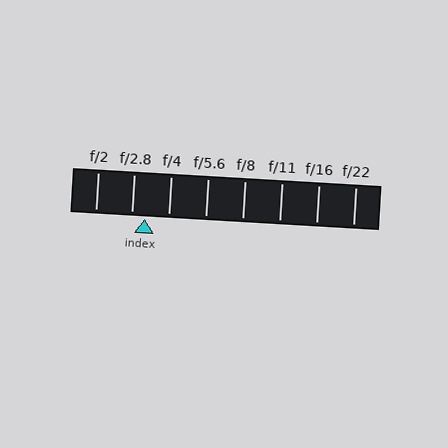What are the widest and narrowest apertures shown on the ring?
The widest aperture shown is f/2 and the narrowest is f/22.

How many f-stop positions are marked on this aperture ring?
There are 8 f-stop positions marked.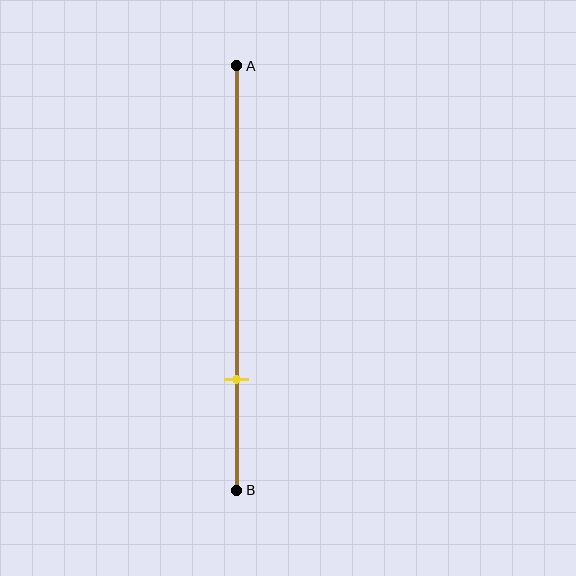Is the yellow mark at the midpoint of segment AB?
No, the mark is at about 75% from A, not at the 50% midpoint.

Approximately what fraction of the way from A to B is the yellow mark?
The yellow mark is approximately 75% of the way from A to B.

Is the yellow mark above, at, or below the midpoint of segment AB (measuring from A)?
The yellow mark is below the midpoint of segment AB.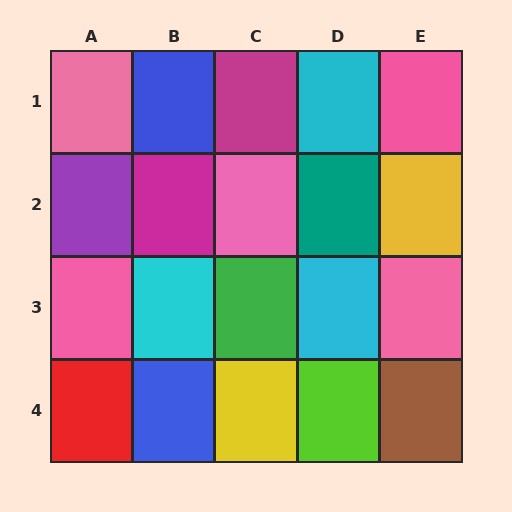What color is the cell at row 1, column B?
Blue.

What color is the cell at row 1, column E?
Pink.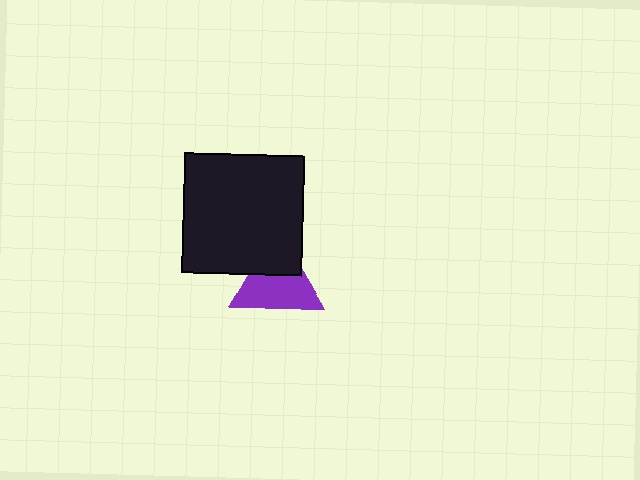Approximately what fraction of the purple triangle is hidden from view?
Roughly 38% of the purple triangle is hidden behind the black square.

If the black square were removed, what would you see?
You would see the complete purple triangle.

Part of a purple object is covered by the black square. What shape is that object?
It is a triangle.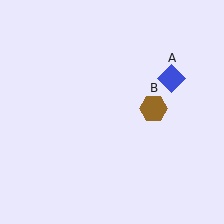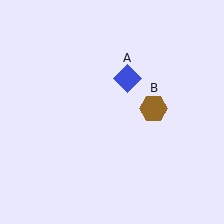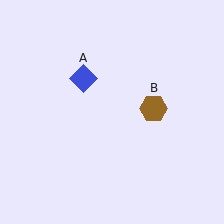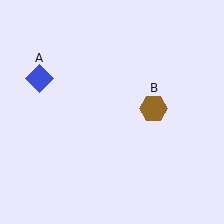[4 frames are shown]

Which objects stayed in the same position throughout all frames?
Brown hexagon (object B) remained stationary.